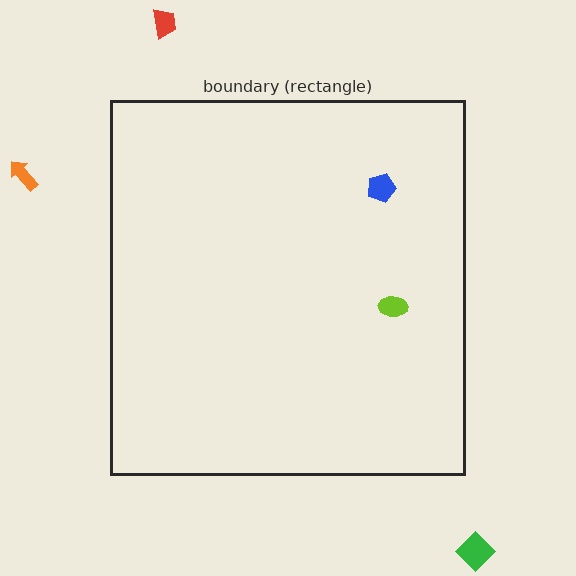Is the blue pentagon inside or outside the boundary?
Inside.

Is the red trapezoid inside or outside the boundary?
Outside.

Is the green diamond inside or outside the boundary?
Outside.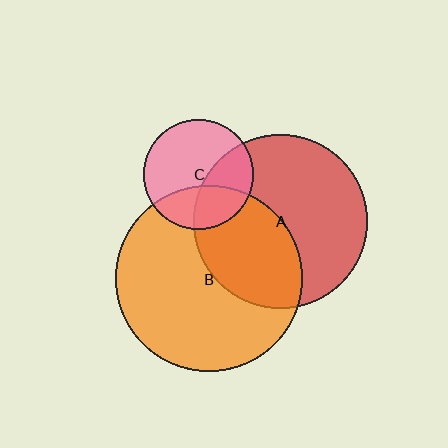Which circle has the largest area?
Circle B (orange).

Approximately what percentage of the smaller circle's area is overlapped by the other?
Approximately 30%.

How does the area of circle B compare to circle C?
Approximately 2.9 times.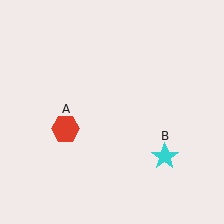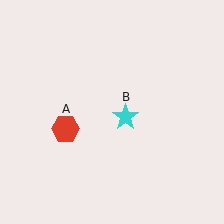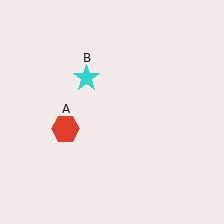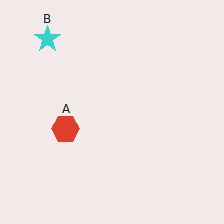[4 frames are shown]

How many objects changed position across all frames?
1 object changed position: cyan star (object B).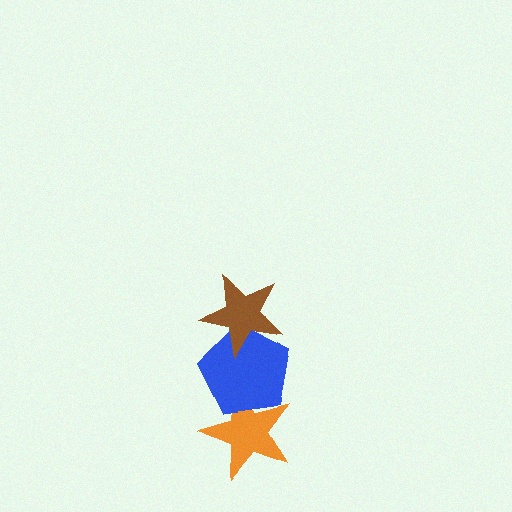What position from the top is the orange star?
The orange star is 3rd from the top.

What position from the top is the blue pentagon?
The blue pentagon is 2nd from the top.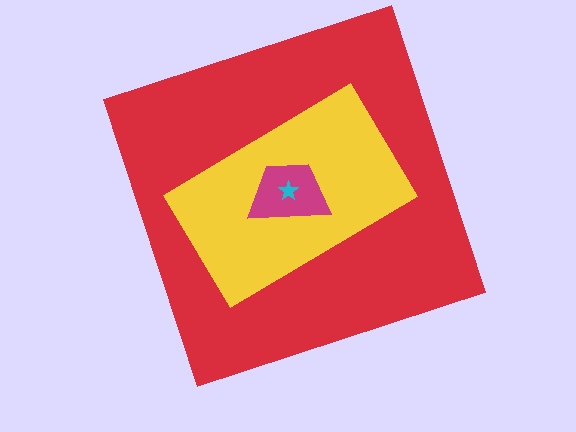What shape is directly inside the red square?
The yellow rectangle.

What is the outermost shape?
The red square.